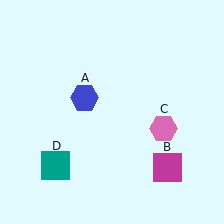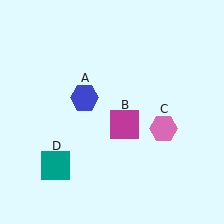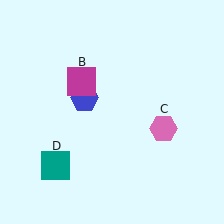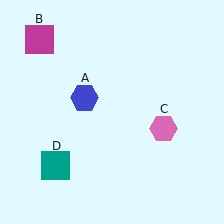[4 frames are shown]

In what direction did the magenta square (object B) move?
The magenta square (object B) moved up and to the left.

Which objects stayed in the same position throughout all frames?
Blue hexagon (object A) and pink hexagon (object C) and teal square (object D) remained stationary.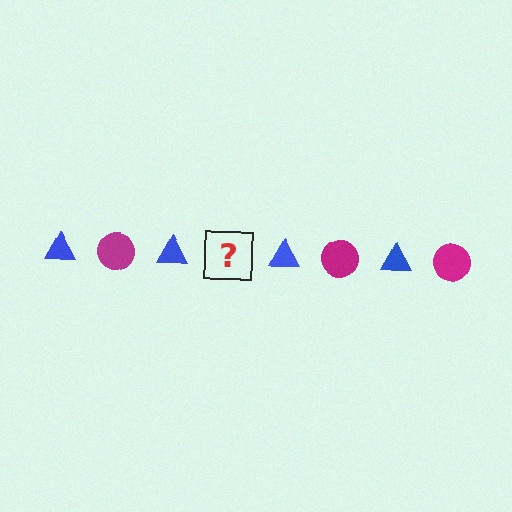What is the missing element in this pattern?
The missing element is a magenta circle.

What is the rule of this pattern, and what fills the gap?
The rule is that the pattern alternates between blue triangle and magenta circle. The gap should be filled with a magenta circle.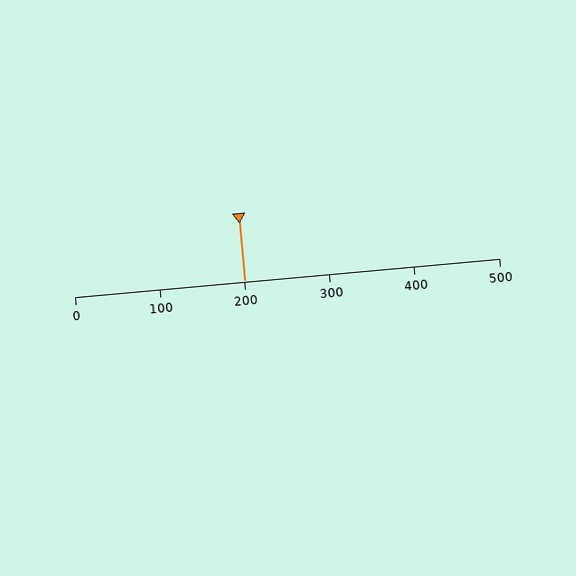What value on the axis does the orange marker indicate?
The marker indicates approximately 200.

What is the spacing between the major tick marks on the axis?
The major ticks are spaced 100 apart.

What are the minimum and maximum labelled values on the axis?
The axis runs from 0 to 500.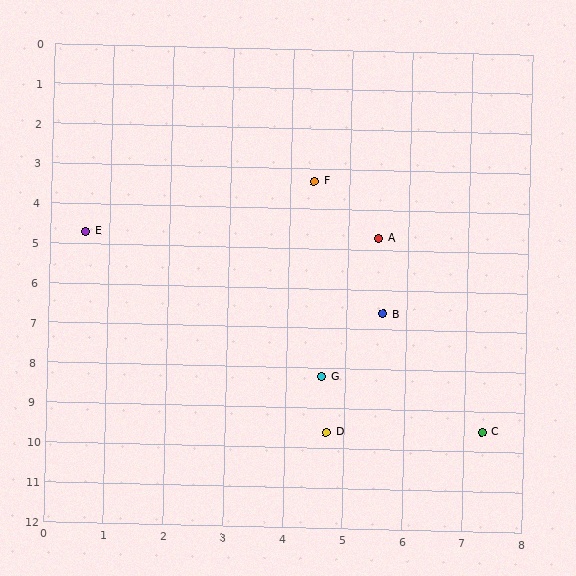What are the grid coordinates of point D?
Point D is at approximately (4.7, 9.6).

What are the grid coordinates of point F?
Point F is at approximately (4.4, 3.3).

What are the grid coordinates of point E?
Point E is at approximately (0.6, 4.7).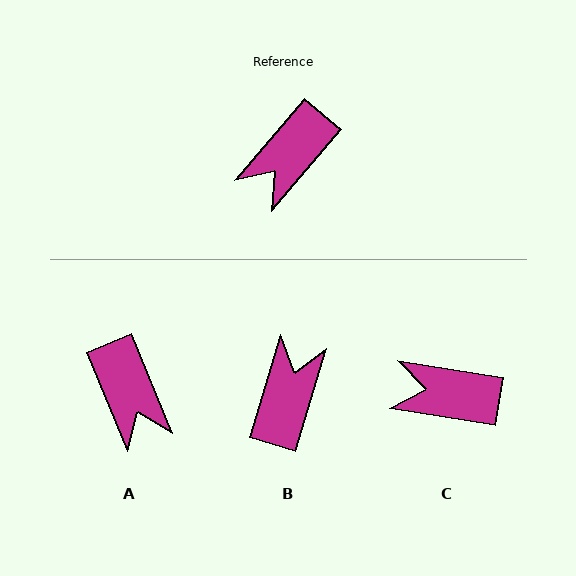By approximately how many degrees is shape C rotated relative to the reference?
Approximately 59 degrees clockwise.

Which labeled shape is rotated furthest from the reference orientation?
B, about 157 degrees away.